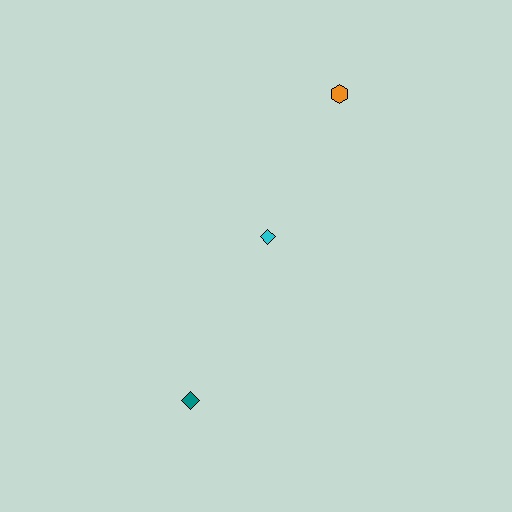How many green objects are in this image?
There are no green objects.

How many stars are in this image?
There are no stars.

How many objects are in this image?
There are 3 objects.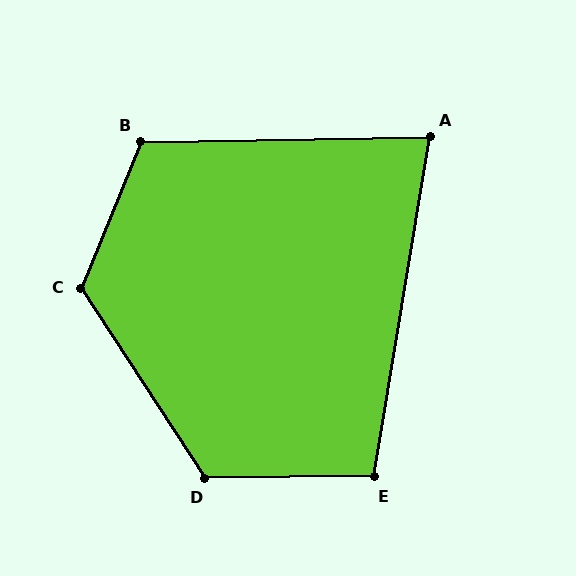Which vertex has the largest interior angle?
C, at approximately 124 degrees.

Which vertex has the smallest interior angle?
A, at approximately 80 degrees.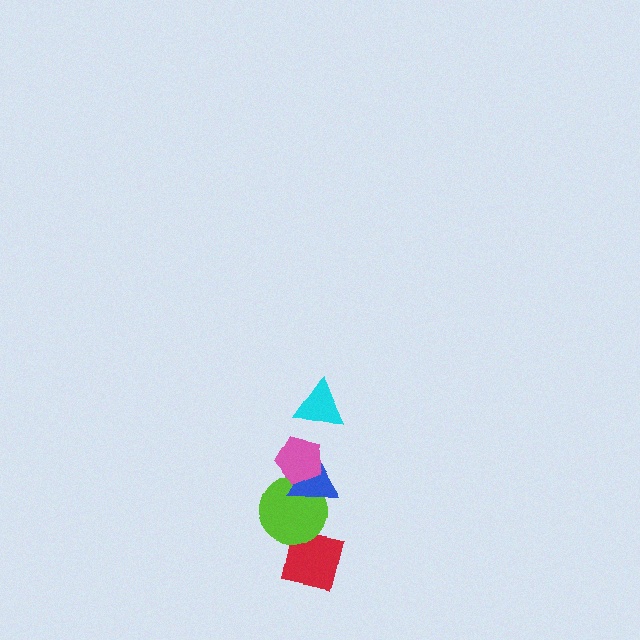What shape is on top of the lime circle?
The blue triangle is on top of the lime circle.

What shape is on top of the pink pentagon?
The cyan triangle is on top of the pink pentagon.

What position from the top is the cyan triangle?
The cyan triangle is 1st from the top.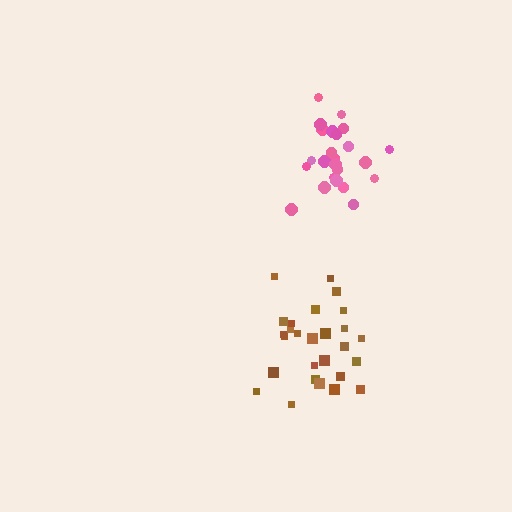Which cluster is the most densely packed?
Pink.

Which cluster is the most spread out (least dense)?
Brown.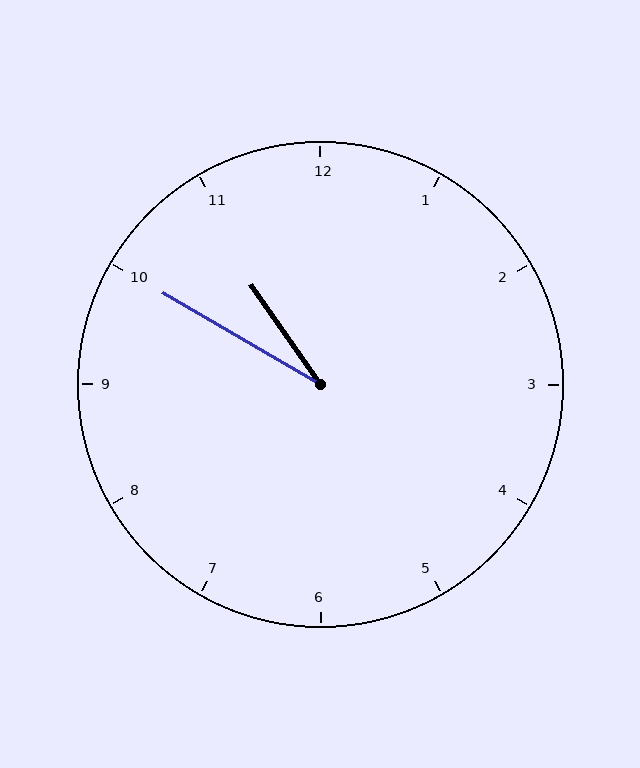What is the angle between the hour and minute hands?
Approximately 25 degrees.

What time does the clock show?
10:50.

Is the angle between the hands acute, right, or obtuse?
It is acute.